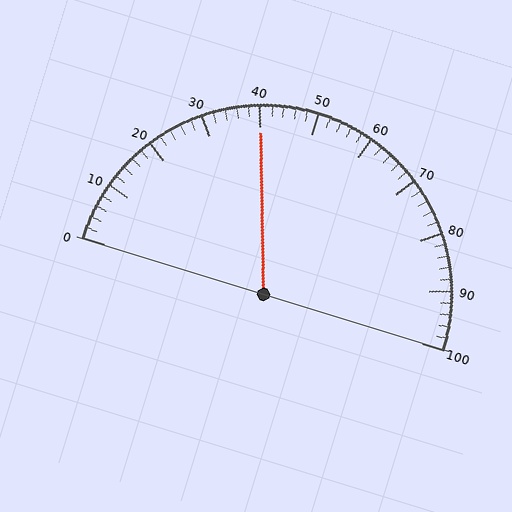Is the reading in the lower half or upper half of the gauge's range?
The reading is in the lower half of the range (0 to 100).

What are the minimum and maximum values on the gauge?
The gauge ranges from 0 to 100.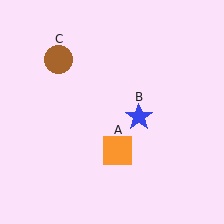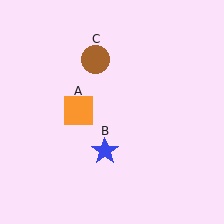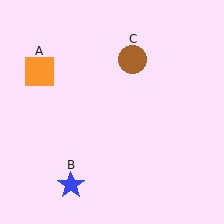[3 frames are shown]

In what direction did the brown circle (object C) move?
The brown circle (object C) moved right.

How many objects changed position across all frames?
3 objects changed position: orange square (object A), blue star (object B), brown circle (object C).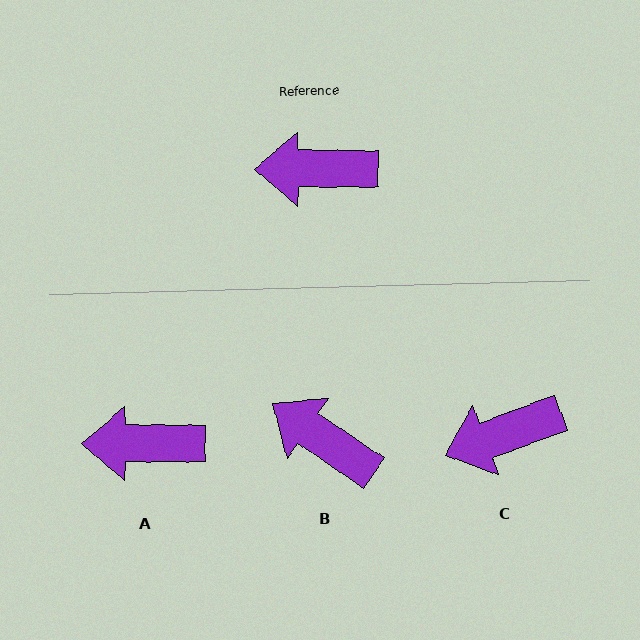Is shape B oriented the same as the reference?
No, it is off by about 34 degrees.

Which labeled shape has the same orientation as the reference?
A.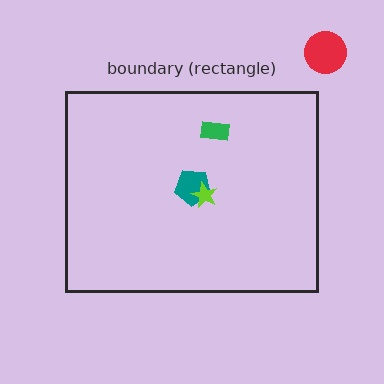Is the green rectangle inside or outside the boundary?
Inside.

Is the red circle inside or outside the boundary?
Outside.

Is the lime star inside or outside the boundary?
Inside.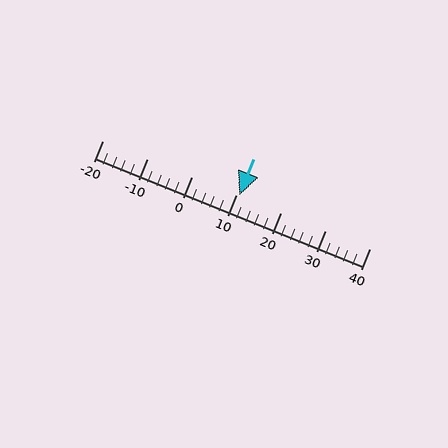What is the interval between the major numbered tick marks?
The major tick marks are spaced 10 units apart.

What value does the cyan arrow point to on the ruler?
The cyan arrow points to approximately 11.